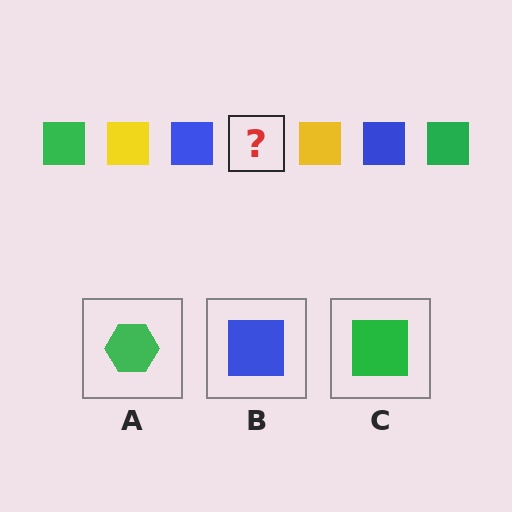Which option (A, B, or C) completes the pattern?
C.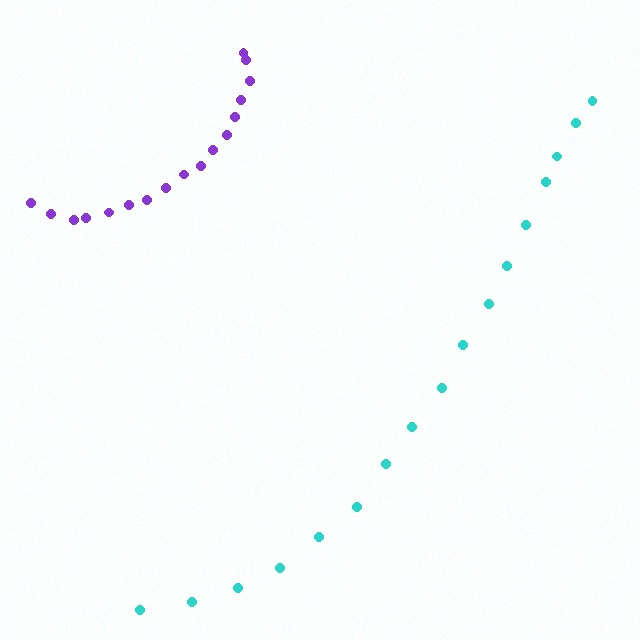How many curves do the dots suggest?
There are 2 distinct paths.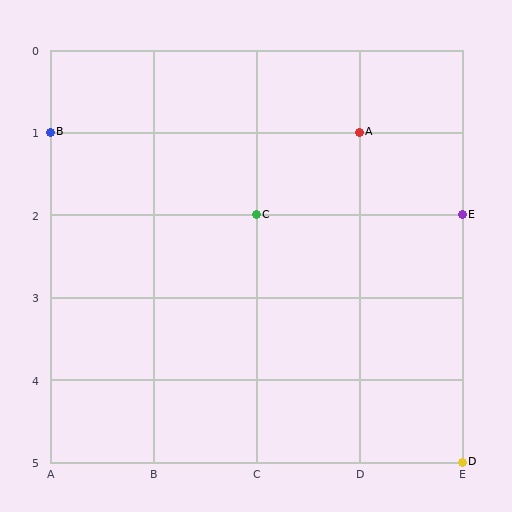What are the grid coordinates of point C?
Point C is at grid coordinates (C, 2).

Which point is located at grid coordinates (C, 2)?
Point C is at (C, 2).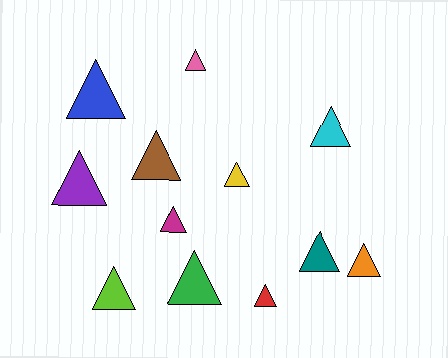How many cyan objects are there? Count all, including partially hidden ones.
There is 1 cyan object.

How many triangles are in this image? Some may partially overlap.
There are 12 triangles.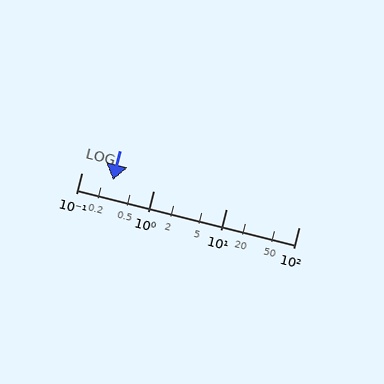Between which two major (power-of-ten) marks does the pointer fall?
The pointer is between 0.1 and 1.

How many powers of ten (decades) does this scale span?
The scale spans 3 decades, from 0.1 to 100.